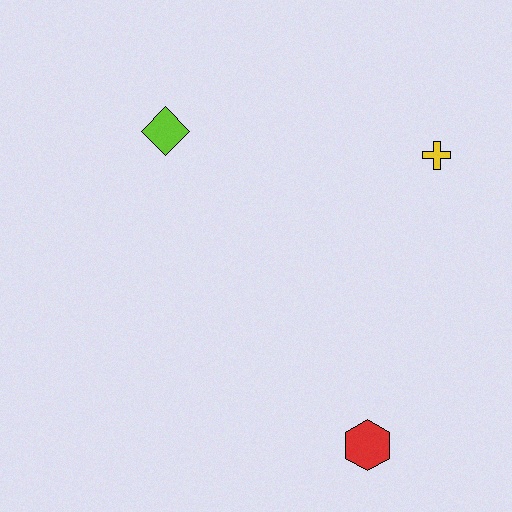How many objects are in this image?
There are 3 objects.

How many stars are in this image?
There are no stars.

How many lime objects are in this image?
There is 1 lime object.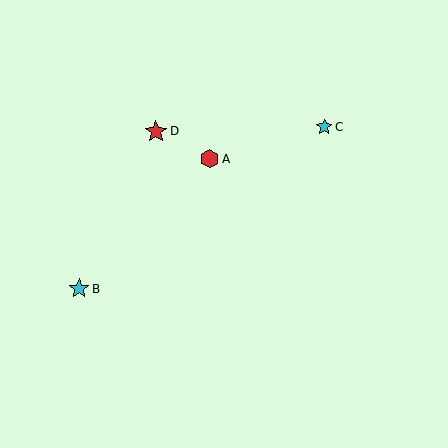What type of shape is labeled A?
Shape A is a red hexagon.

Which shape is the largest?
The red star (labeled D) is the largest.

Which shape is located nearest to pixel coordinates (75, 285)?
The cyan star (labeled B) at (79, 289) is nearest to that location.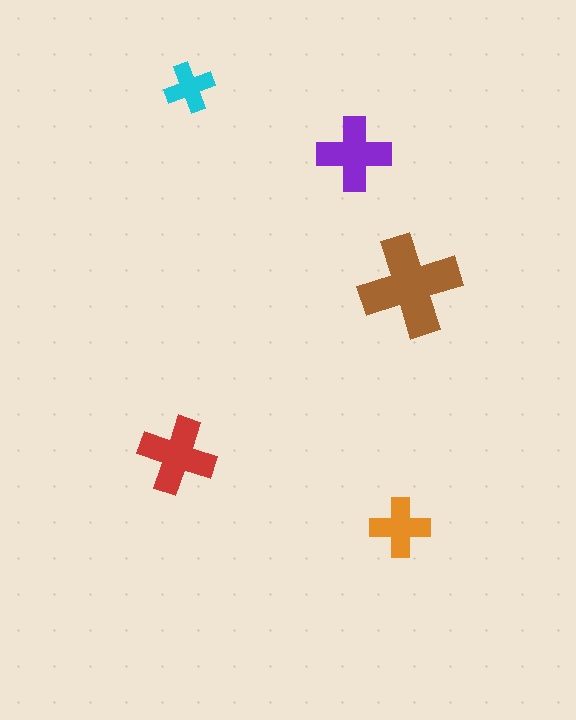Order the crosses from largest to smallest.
the brown one, the red one, the purple one, the orange one, the cyan one.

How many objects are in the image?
There are 5 objects in the image.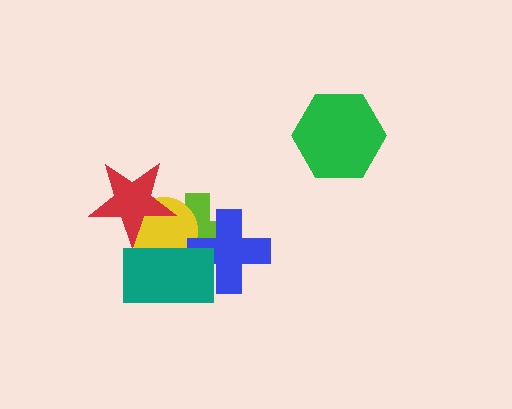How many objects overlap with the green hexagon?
0 objects overlap with the green hexagon.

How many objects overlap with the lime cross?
4 objects overlap with the lime cross.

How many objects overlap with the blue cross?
2 objects overlap with the blue cross.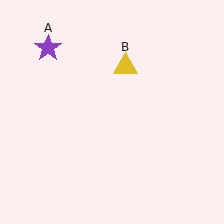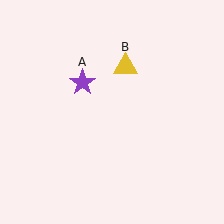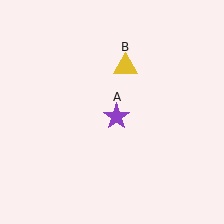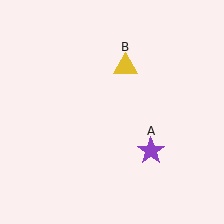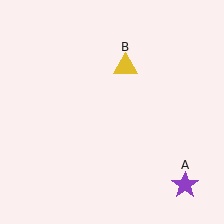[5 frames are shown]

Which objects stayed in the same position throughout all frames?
Yellow triangle (object B) remained stationary.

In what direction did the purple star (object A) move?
The purple star (object A) moved down and to the right.